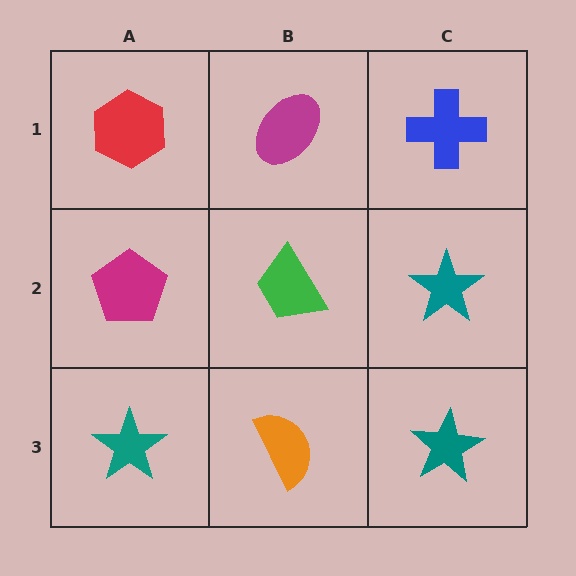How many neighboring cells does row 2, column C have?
3.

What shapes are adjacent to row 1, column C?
A teal star (row 2, column C), a magenta ellipse (row 1, column B).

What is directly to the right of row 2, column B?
A teal star.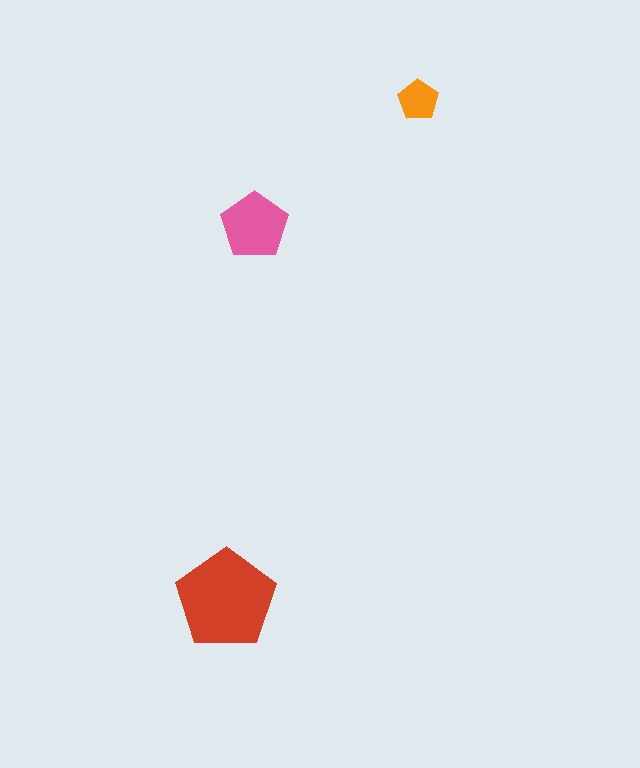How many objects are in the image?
There are 3 objects in the image.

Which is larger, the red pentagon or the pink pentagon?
The red one.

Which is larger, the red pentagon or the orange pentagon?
The red one.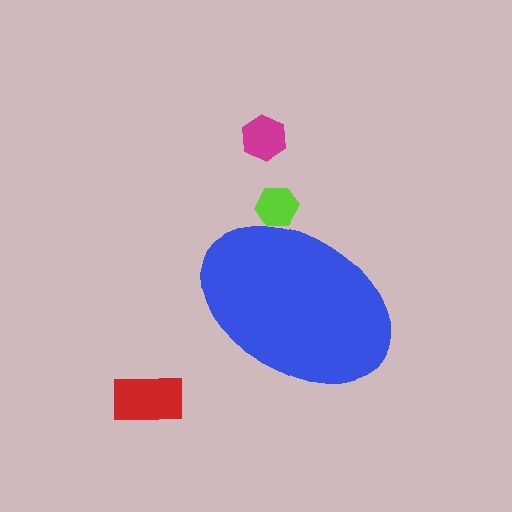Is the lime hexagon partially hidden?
Yes, the lime hexagon is partially hidden behind the blue ellipse.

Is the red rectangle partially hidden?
No, the red rectangle is fully visible.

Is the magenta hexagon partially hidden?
No, the magenta hexagon is fully visible.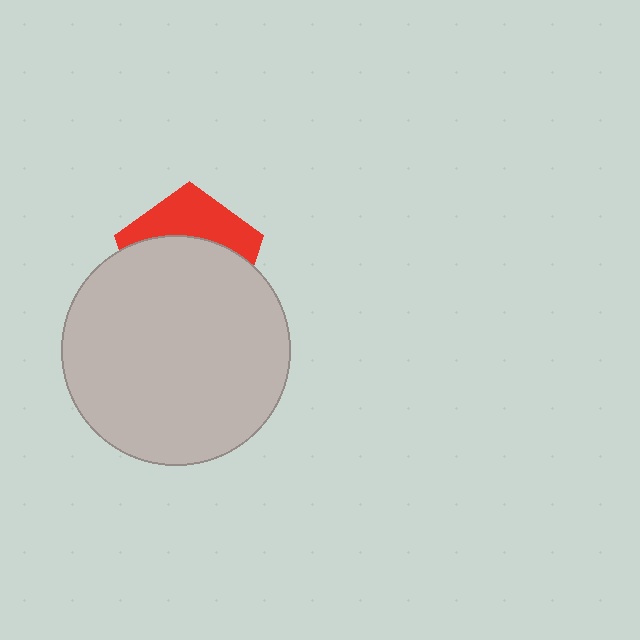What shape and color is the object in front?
The object in front is a light gray circle.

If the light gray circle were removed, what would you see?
You would see the complete red pentagon.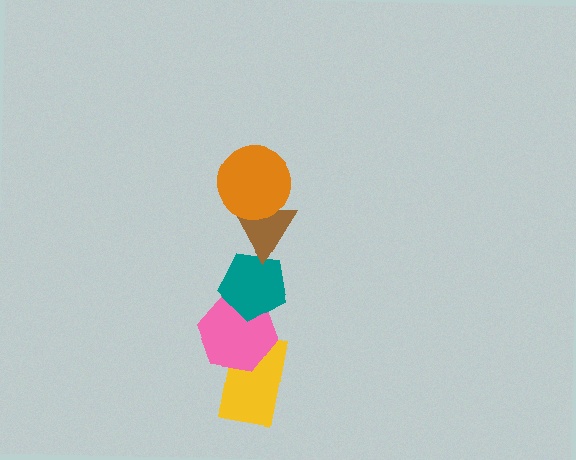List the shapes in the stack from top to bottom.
From top to bottom: the orange circle, the brown triangle, the teal pentagon, the pink hexagon, the yellow rectangle.